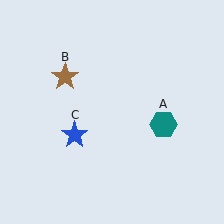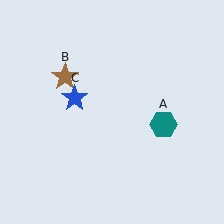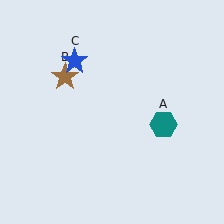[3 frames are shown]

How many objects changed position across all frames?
1 object changed position: blue star (object C).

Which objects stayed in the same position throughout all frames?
Teal hexagon (object A) and brown star (object B) remained stationary.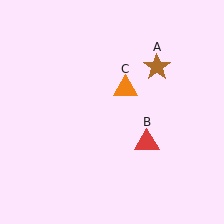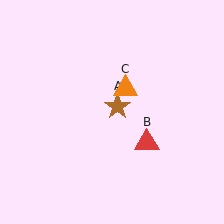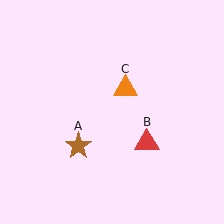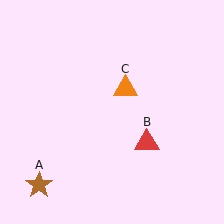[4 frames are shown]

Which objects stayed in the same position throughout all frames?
Red triangle (object B) and orange triangle (object C) remained stationary.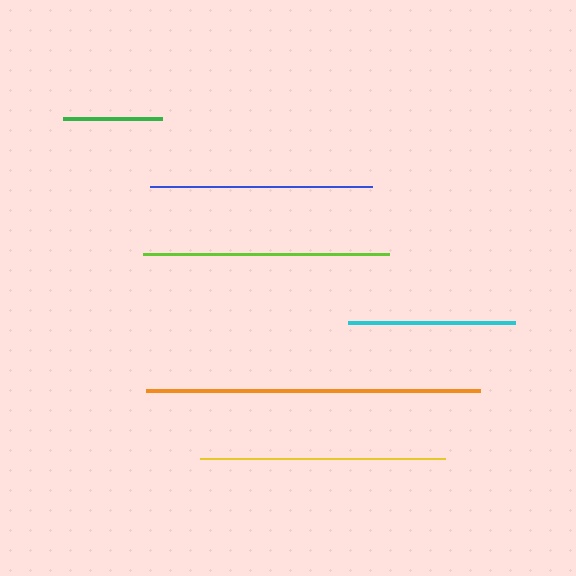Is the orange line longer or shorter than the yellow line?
The orange line is longer than the yellow line.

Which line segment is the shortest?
The green line is the shortest at approximately 99 pixels.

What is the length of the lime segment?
The lime segment is approximately 246 pixels long.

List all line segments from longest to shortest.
From longest to shortest: orange, lime, yellow, blue, cyan, green.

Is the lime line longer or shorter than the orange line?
The orange line is longer than the lime line.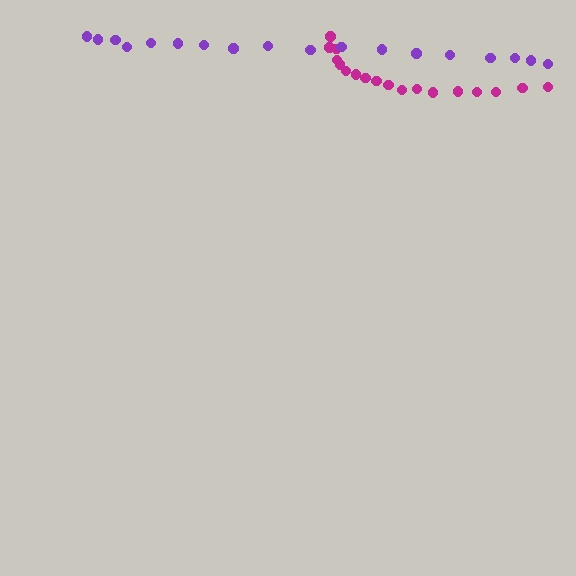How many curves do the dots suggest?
There are 2 distinct paths.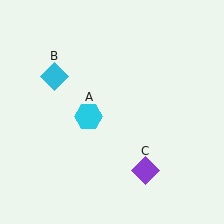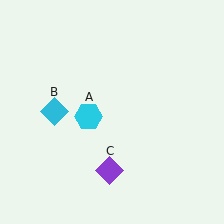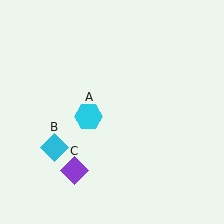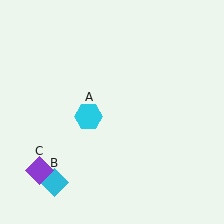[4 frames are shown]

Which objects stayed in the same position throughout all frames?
Cyan hexagon (object A) remained stationary.